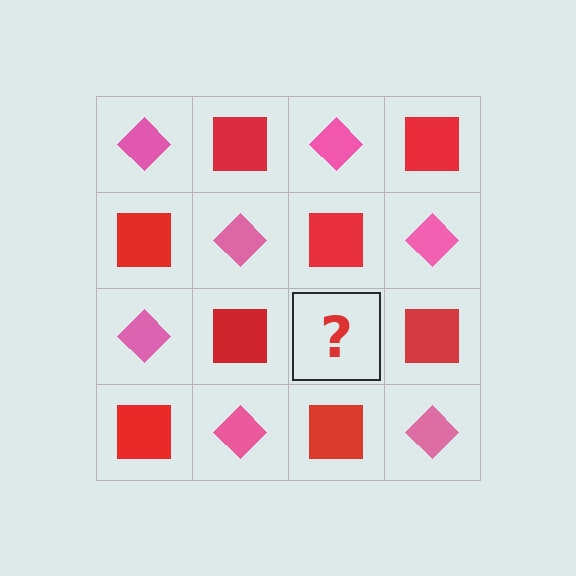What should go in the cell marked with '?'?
The missing cell should contain a pink diamond.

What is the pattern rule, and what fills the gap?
The rule is that it alternates pink diamond and red square in a checkerboard pattern. The gap should be filled with a pink diamond.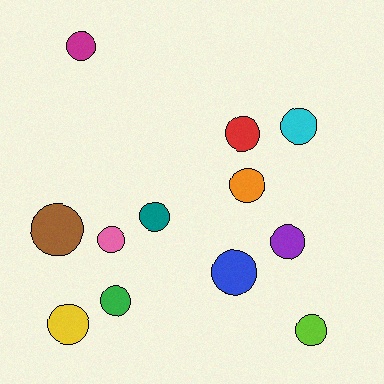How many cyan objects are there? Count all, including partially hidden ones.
There is 1 cyan object.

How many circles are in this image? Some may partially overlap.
There are 12 circles.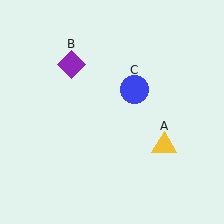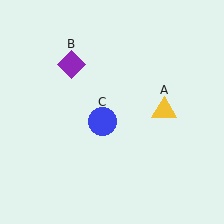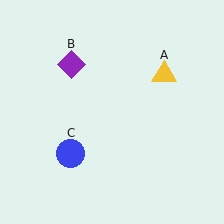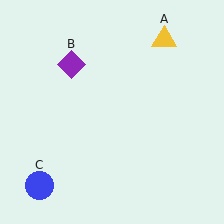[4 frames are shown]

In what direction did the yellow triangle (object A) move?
The yellow triangle (object A) moved up.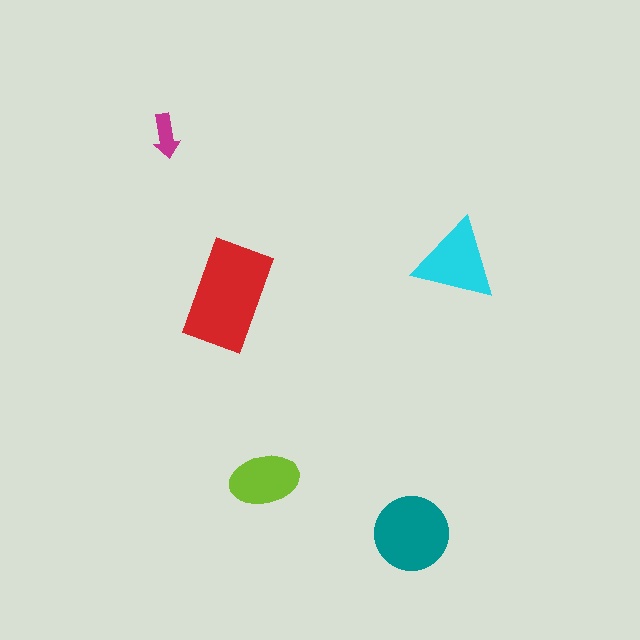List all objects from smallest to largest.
The magenta arrow, the lime ellipse, the cyan triangle, the teal circle, the red rectangle.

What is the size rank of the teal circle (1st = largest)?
2nd.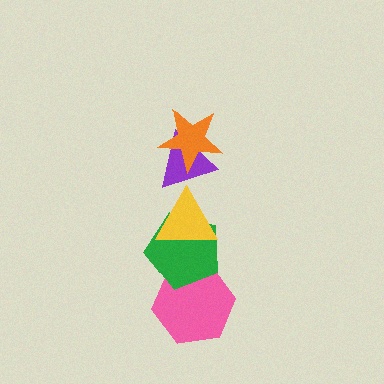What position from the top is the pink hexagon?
The pink hexagon is 5th from the top.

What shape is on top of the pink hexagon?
The green pentagon is on top of the pink hexagon.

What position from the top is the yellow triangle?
The yellow triangle is 3rd from the top.